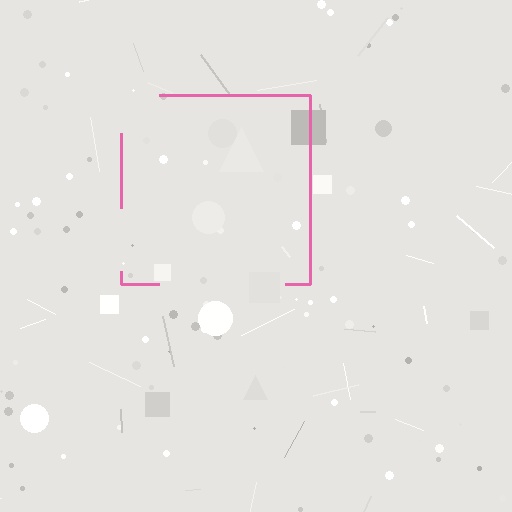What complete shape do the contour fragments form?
The contour fragments form a square.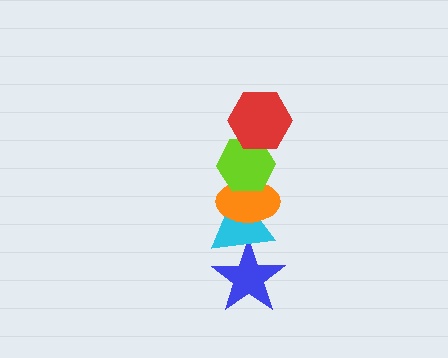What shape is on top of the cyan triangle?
The orange ellipse is on top of the cyan triangle.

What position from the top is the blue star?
The blue star is 5th from the top.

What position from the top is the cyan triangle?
The cyan triangle is 4th from the top.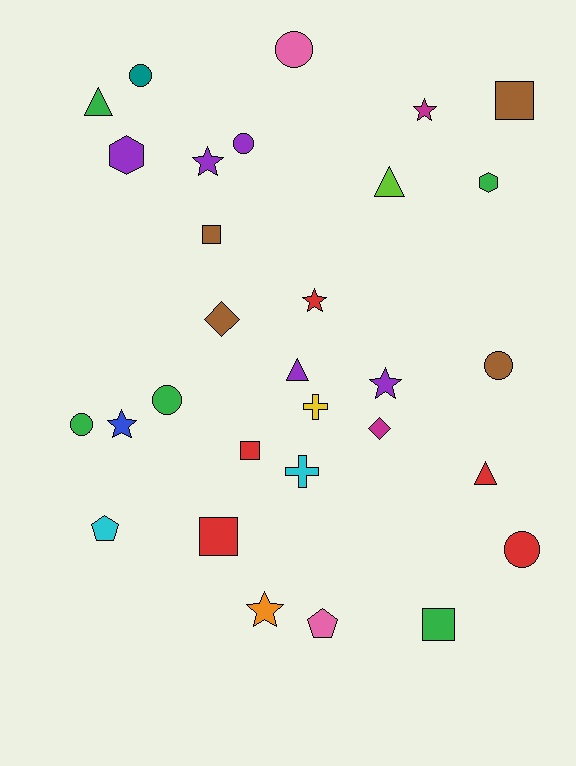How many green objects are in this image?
There are 5 green objects.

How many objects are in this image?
There are 30 objects.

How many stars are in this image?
There are 6 stars.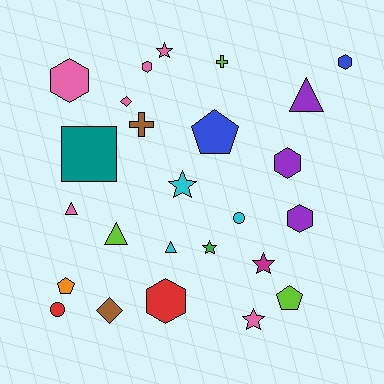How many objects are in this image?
There are 25 objects.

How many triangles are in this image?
There are 4 triangles.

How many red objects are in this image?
There are 2 red objects.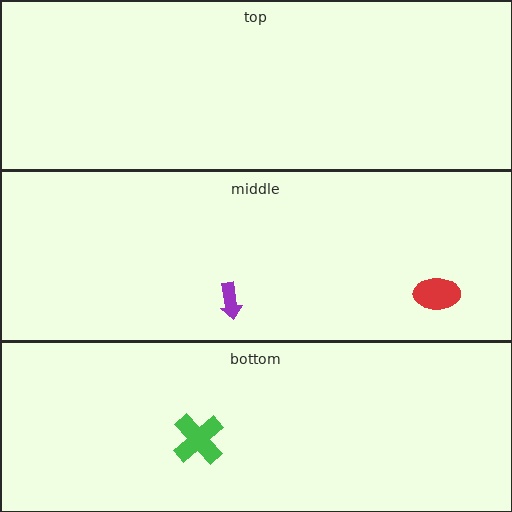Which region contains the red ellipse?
The middle region.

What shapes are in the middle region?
The purple arrow, the red ellipse.